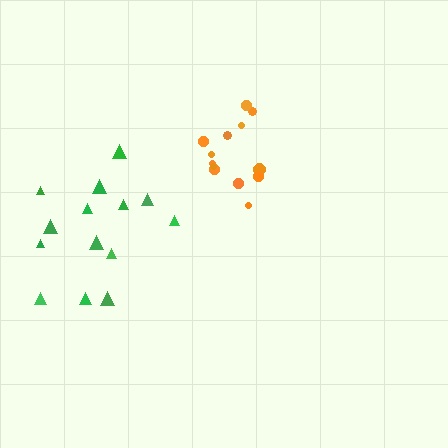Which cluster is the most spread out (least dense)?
Green.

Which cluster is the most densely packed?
Orange.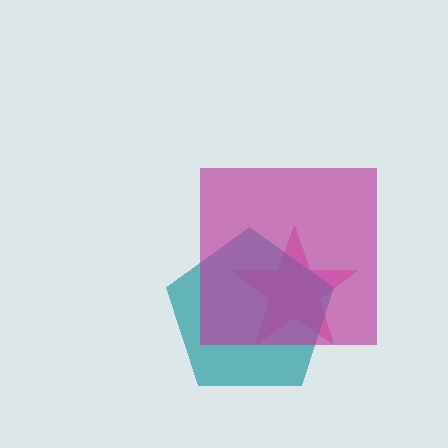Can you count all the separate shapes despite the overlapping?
Yes, there are 3 separate shapes.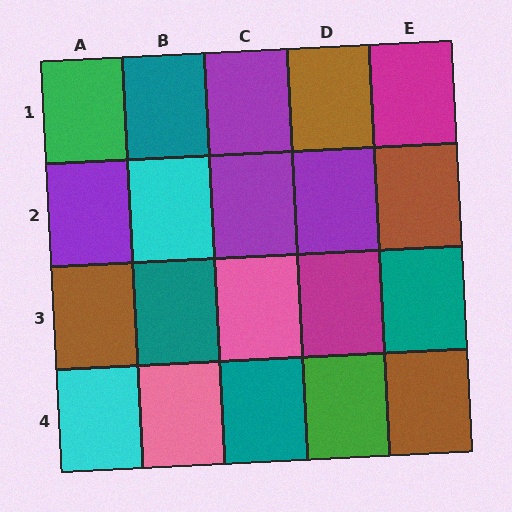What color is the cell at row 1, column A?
Green.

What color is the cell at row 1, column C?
Purple.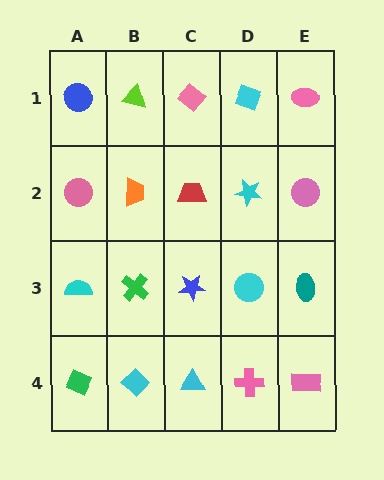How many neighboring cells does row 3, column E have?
3.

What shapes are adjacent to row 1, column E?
A pink circle (row 2, column E), a cyan diamond (row 1, column D).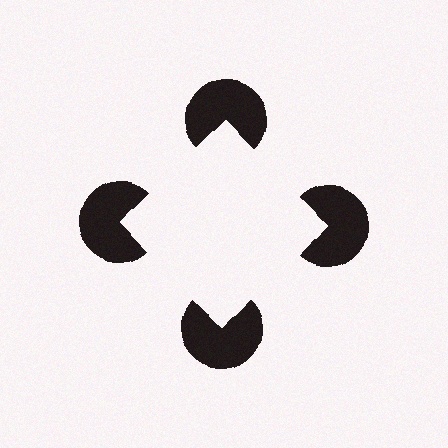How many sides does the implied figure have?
4 sides.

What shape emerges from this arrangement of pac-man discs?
An illusory square — its edges are inferred from the aligned wedge cuts in the pac-man discs, not physically drawn.